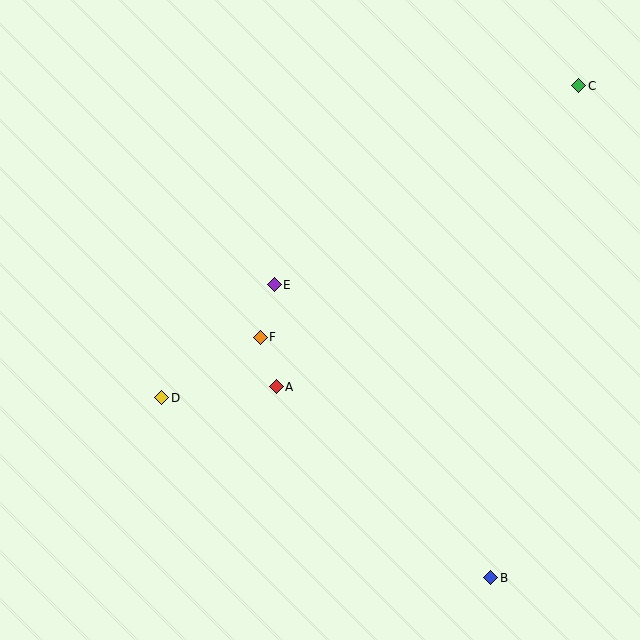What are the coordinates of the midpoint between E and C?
The midpoint between E and C is at (426, 185).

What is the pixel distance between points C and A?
The distance between C and A is 427 pixels.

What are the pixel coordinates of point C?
Point C is at (579, 86).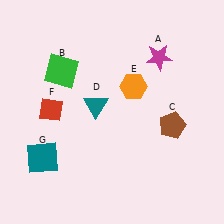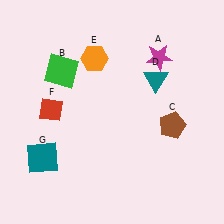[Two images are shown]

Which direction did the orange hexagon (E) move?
The orange hexagon (E) moved left.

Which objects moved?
The objects that moved are: the teal triangle (D), the orange hexagon (E).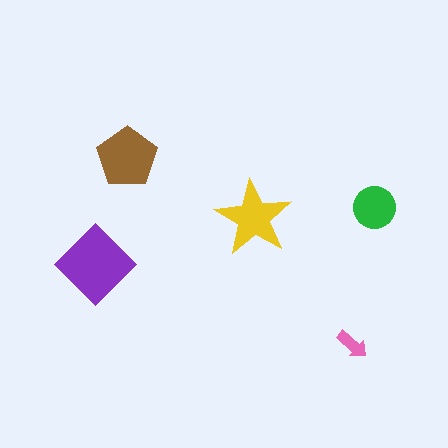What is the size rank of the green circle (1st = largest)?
4th.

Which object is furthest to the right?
The green circle is rightmost.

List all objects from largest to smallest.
The purple diamond, the brown pentagon, the yellow star, the green circle, the pink arrow.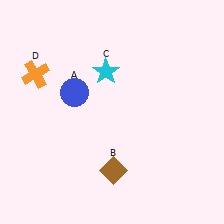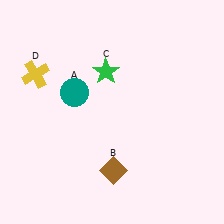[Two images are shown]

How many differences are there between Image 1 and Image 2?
There are 3 differences between the two images.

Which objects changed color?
A changed from blue to teal. C changed from cyan to green. D changed from orange to yellow.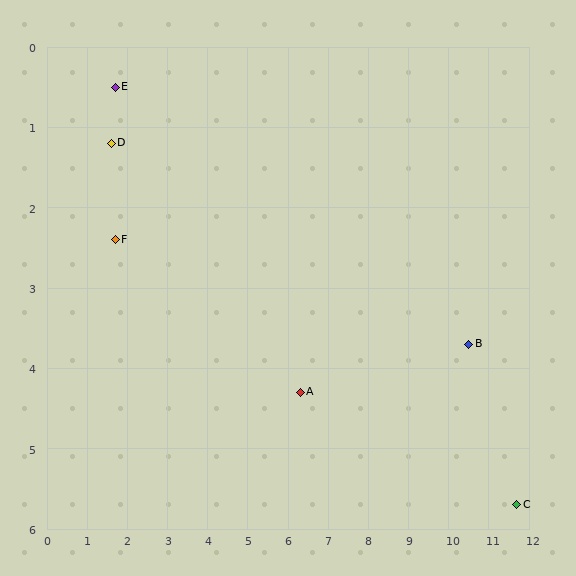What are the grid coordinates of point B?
Point B is at approximately (10.5, 3.7).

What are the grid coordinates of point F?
Point F is at approximately (1.7, 2.4).